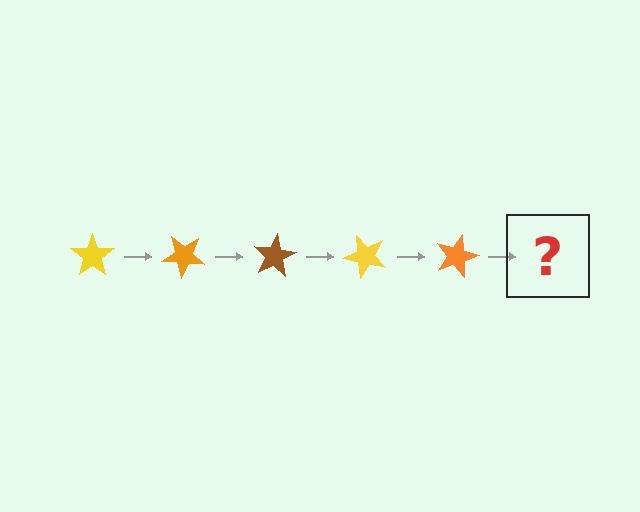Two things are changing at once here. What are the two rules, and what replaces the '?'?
The two rules are that it rotates 40 degrees each step and the color cycles through yellow, orange, and brown. The '?' should be a brown star, rotated 200 degrees from the start.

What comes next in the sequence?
The next element should be a brown star, rotated 200 degrees from the start.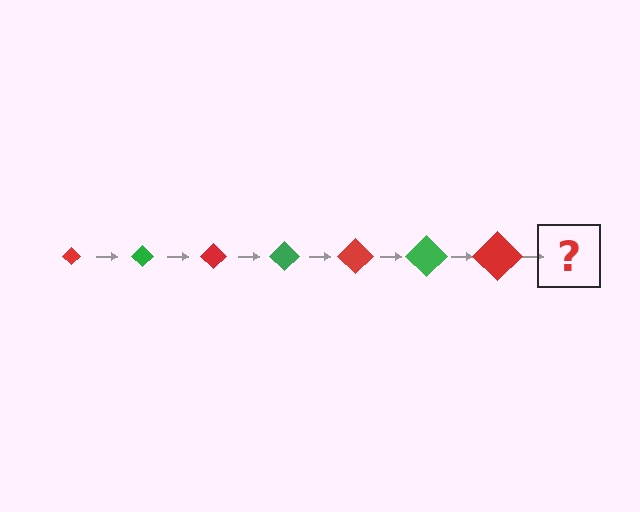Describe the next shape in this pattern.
It should be a green diamond, larger than the previous one.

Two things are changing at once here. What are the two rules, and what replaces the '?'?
The two rules are that the diamond grows larger each step and the color cycles through red and green. The '?' should be a green diamond, larger than the previous one.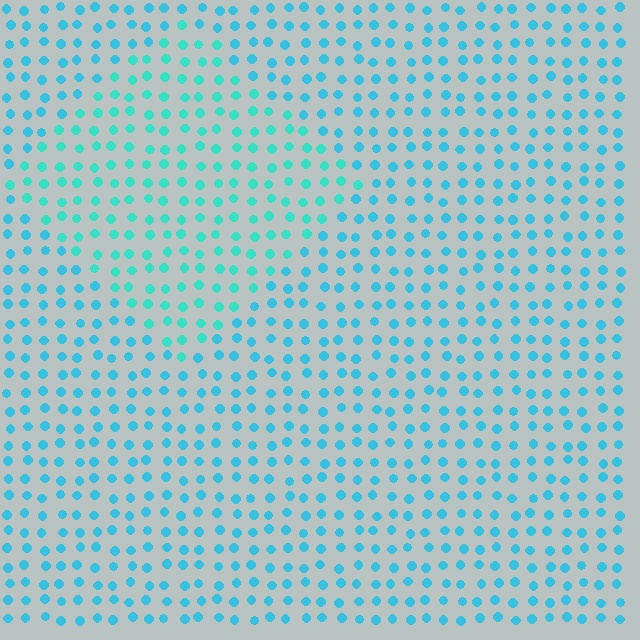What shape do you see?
I see a diamond.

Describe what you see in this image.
The image is filled with small cyan elements in a uniform arrangement. A diamond-shaped region is visible where the elements are tinted to a slightly different hue, forming a subtle color boundary.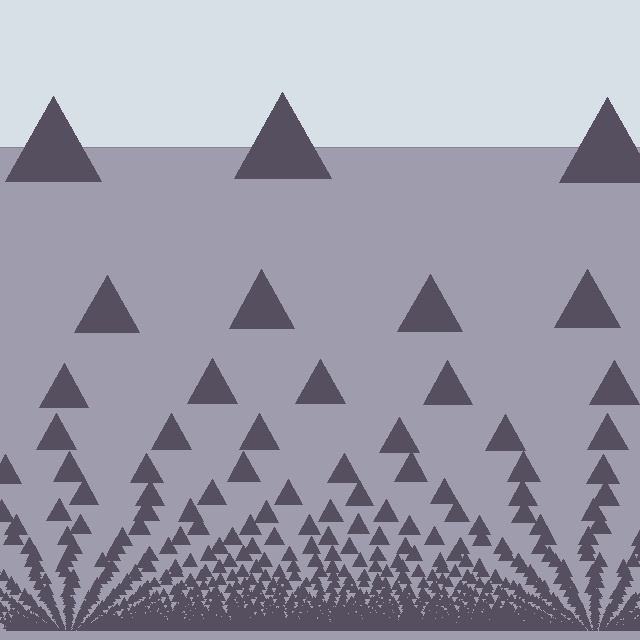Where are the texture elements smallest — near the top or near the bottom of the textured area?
Near the bottom.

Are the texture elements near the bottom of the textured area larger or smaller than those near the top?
Smaller. The gradient is inverted — elements near the bottom are smaller and denser.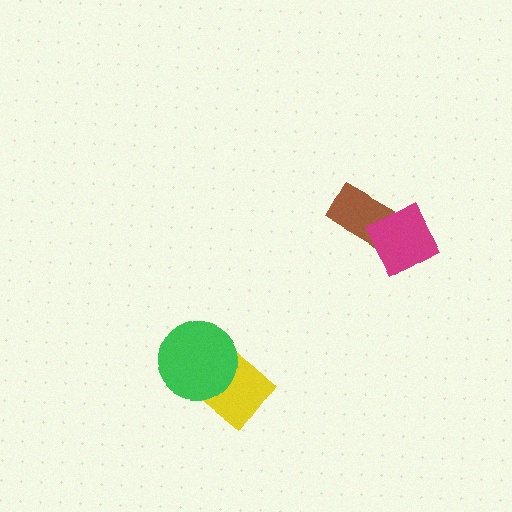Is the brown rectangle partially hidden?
Yes, it is partially covered by another shape.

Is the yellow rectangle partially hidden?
Yes, it is partially covered by another shape.